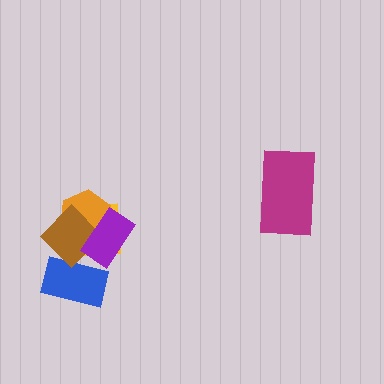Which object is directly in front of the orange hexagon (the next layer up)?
The brown diamond is directly in front of the orange hexagon.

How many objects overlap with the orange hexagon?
3 objects overlap with the orange hexagon.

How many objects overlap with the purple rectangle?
3 objects overlap with the purple rectangle.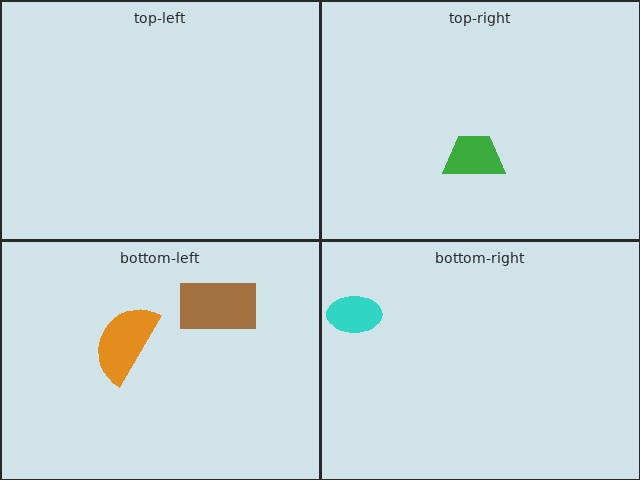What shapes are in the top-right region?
The green trapezoid.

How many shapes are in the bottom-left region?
2.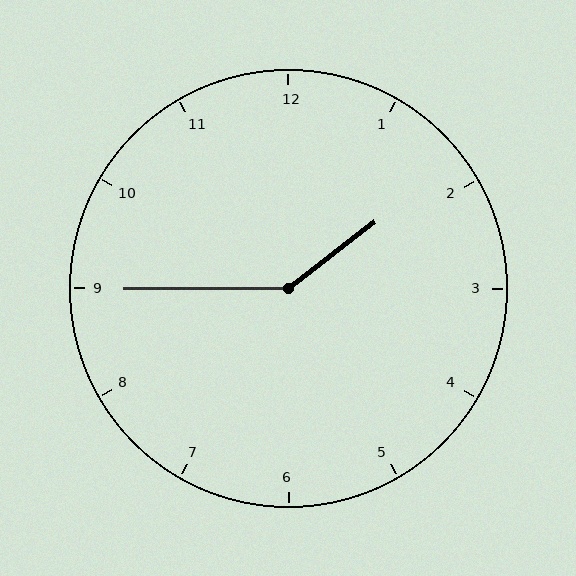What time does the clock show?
1:45.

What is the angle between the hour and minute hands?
Approximately 142 degrees.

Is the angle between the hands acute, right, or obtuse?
It is obtuse.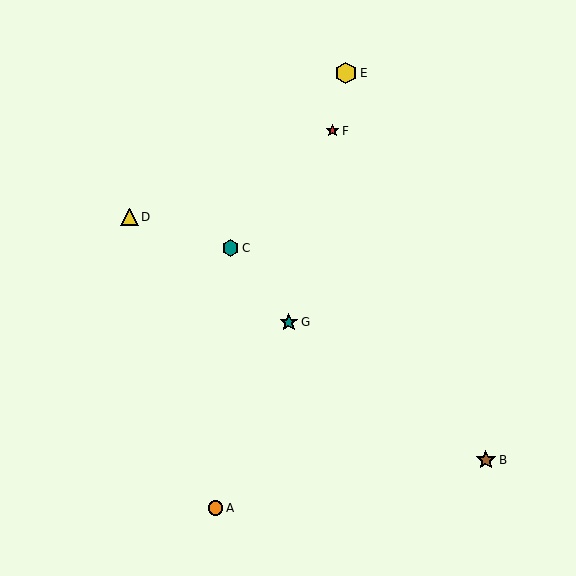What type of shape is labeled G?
Shape G is a teal star.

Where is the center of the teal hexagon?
The center of the teal hexagon is at (231, 248).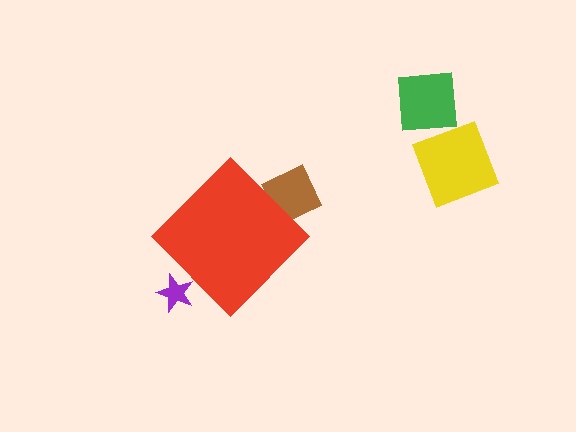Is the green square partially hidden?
No, the green square is fully visible.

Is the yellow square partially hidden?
No, the yellow square is fully visible.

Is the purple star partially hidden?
Yes, the purple star is partially hidden behind the red diamond.